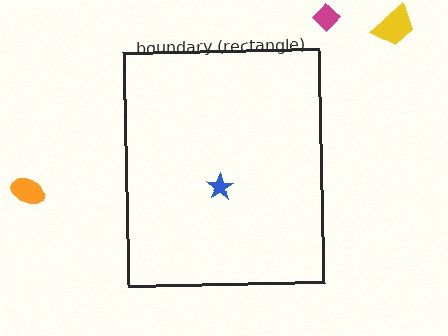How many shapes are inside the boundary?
1 inside, 3 outside.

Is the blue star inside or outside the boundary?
Inside.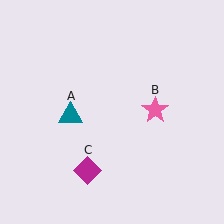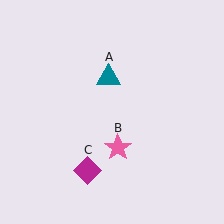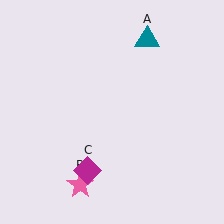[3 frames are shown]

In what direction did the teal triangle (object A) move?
The teal triangle (object A) moved up and to the right.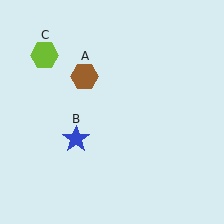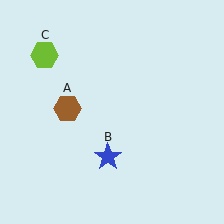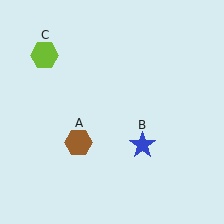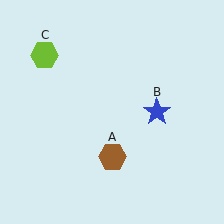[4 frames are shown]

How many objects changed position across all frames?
2 objects changed position: brown hexagon (object A), blue star (object B).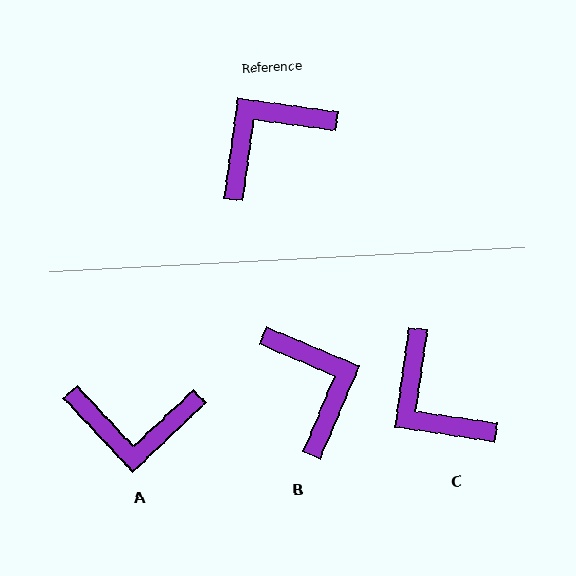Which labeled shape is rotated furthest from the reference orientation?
A, about 141 degrees away.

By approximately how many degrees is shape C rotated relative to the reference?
Approximately 90 degrees counter-clockwise.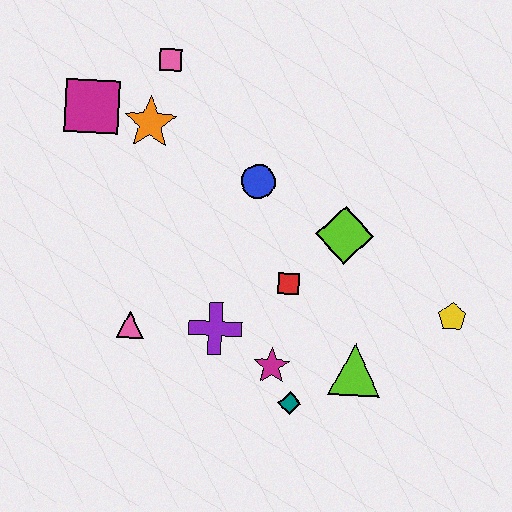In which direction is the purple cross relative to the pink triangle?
The purple cross is to the right of the pink triangle.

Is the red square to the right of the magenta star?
Yes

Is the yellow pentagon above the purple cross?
Yes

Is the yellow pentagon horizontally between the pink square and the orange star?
No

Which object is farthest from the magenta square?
The yellow pentagon is farthest from the magenta square.